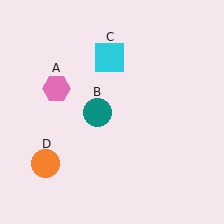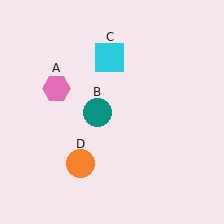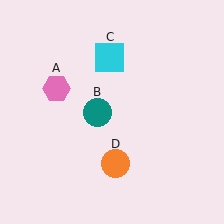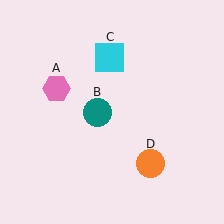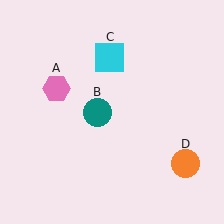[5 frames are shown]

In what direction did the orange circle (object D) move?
The orange circle (object D) moved right.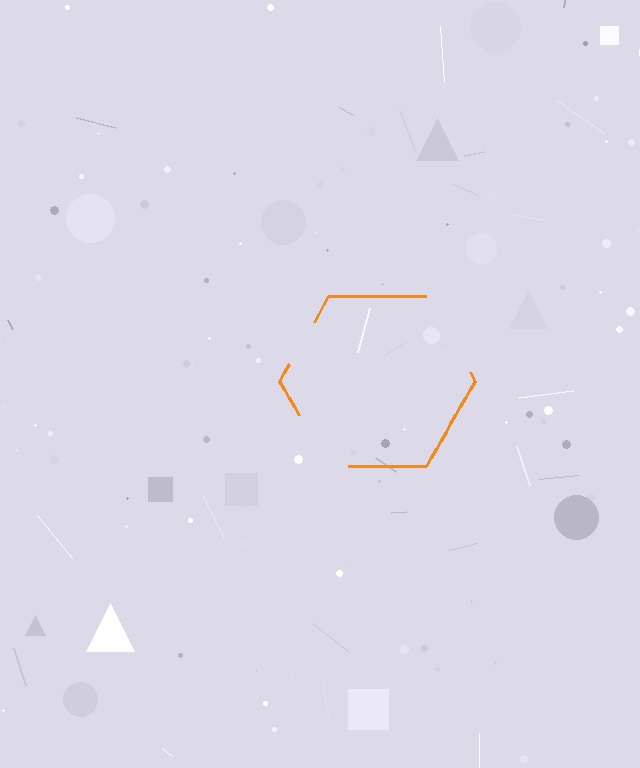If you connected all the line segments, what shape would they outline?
They would outline a hexagon.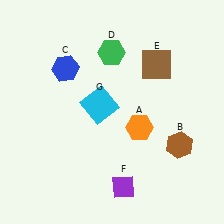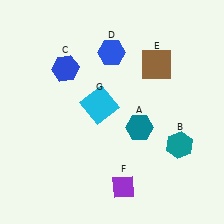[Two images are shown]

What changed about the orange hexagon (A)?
In Image 1, A is orange. In Image 2, it changed to teal.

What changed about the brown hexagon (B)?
In Image 1, B is brown. In Image 2, it changed to teal.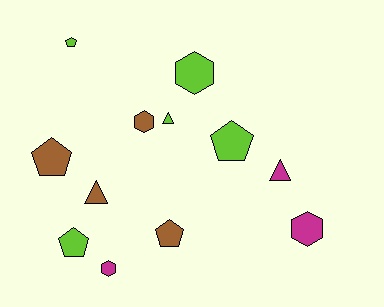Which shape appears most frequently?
Pentagon, with 5 objects.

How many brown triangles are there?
There is 1 brown triangle.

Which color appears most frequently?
Lime, with 5 objects.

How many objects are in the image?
There are 12 objects.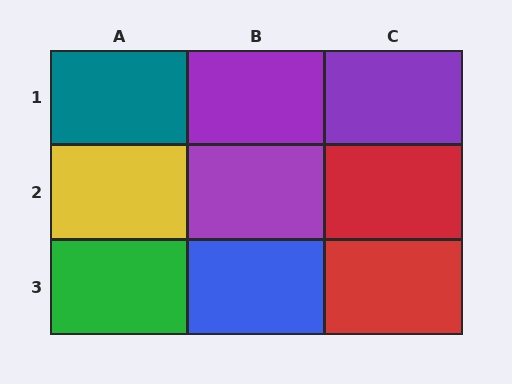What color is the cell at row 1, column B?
Purple.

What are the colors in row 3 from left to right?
Green, blue, red.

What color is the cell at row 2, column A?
Yellow.